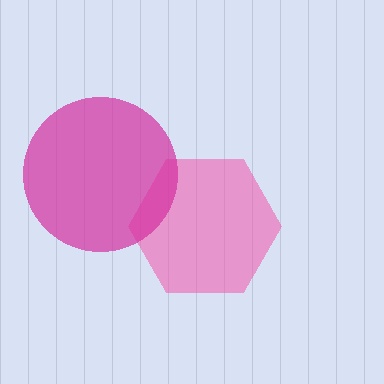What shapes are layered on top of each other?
The layered shapes are: a pink hexagon, a magenta circle.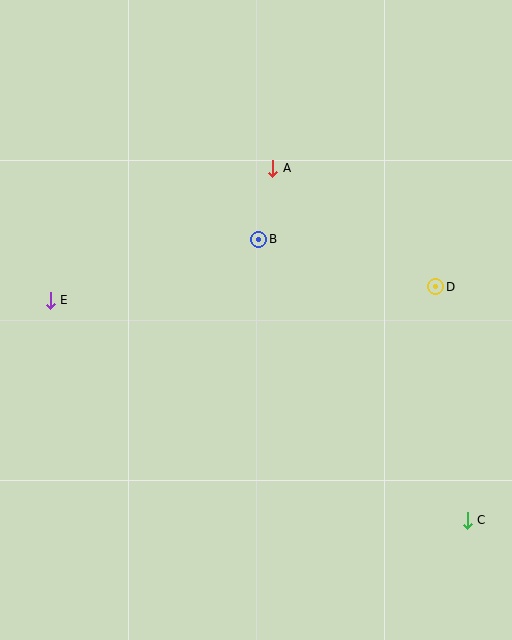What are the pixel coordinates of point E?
Point E is at (50, 300).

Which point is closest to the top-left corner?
Point E is closest to the top-left corner.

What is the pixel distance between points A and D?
The distance between A and D is 202 pixels.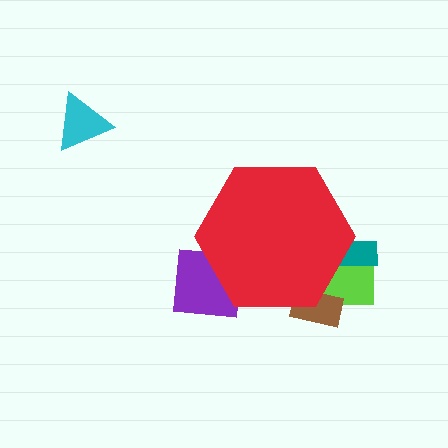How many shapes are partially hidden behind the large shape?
5 shapes are partially hidden.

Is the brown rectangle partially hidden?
Yes, the brown rectangle is partially hidden behind the red hexagon.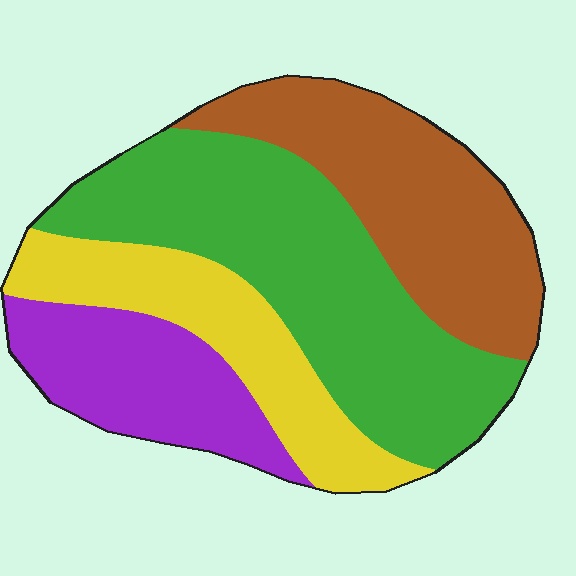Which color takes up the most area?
Green, at roughly 40%.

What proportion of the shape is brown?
Brown takes up between a sixth and a third of the shape.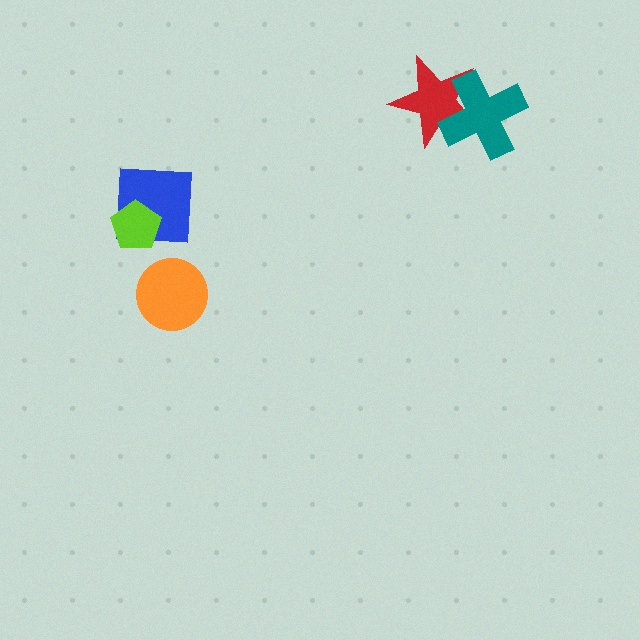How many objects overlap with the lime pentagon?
1 object overlaps with the lime pentagon.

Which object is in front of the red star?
The teal cross is in front of the red star.